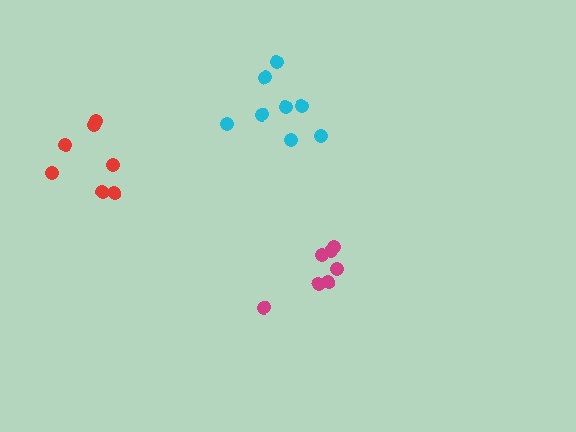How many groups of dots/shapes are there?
There are 3 groups.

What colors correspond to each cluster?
The clusters are colored: red, cyan, magenta.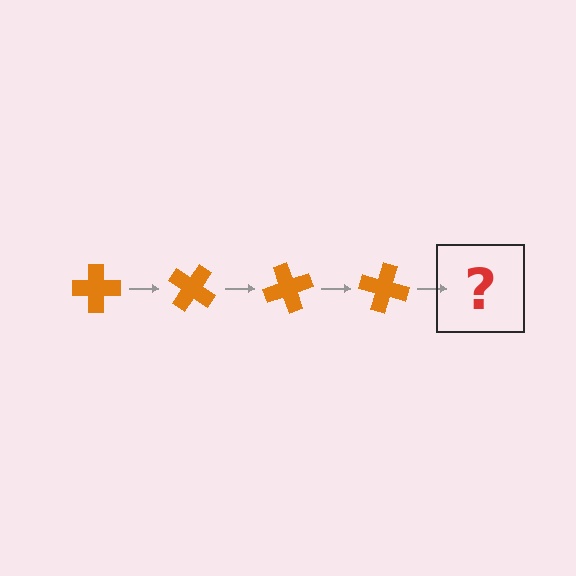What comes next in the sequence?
The next element should be an orange cross rotated 140 degrees.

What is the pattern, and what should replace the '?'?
The pattern is that the cross rotates 35 degrees each step. The '?' should be an orange cross rotated 140 degrees.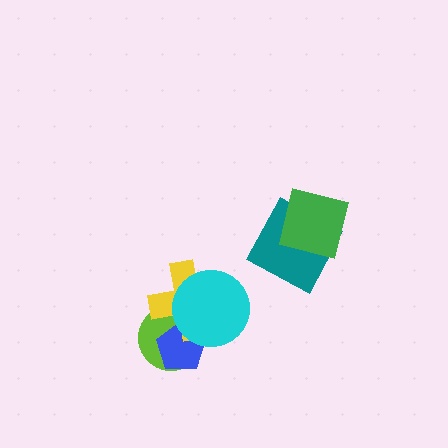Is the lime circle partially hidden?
Yes, it is partially covered by another shape.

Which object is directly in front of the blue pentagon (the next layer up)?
The yellow cross is directly in front of the blue pentagon.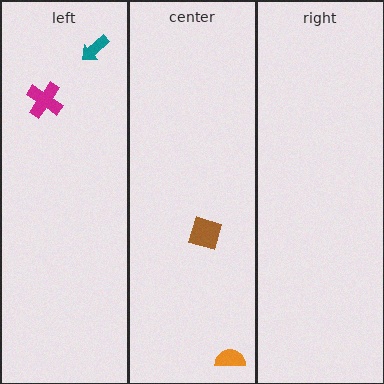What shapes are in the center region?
The orange semicircle, the brown diamond.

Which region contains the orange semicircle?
The center region.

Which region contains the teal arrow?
The left region.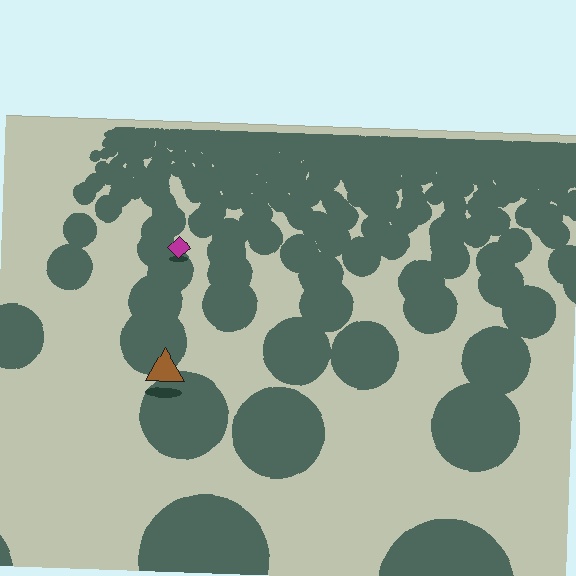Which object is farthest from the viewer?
The magenta diamond is farthest from the viewer. It appears smaller and the ground texture around it is denser.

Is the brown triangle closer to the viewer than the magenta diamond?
Yes. The brown triangle is closer — you can tell from the texture gradient: the ground texture is coarser near it.